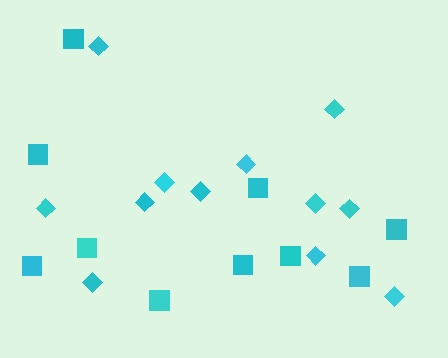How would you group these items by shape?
There are 2 groups: one group of squares (10) and one group of diamonds (12).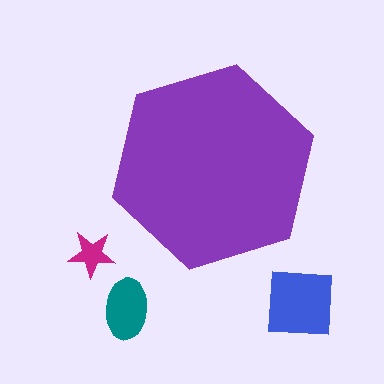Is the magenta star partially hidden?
No, the magenta star is fully visible.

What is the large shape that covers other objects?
A purple hexagon.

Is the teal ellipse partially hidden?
No, the teal ellipse is fully visible.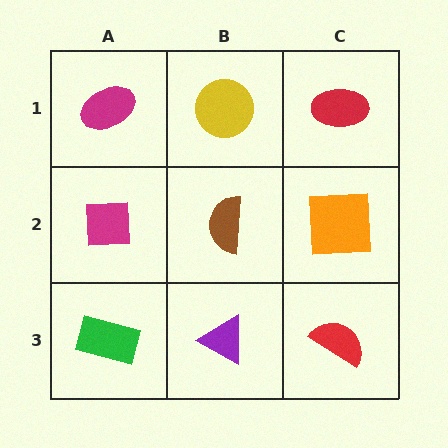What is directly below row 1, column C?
An orange square.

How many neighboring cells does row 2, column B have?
4.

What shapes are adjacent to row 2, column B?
A yellow circle (row 1, column B), a purple triangle (row 3, column B), a magenta square (row 2, column A), an orange square (row 2, column C).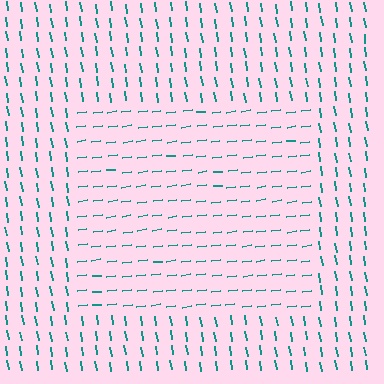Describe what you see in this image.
The image is filled with small teal line segments. A rectangle region in the image has lines oriented differently from the surrounding lines, creating a visible texture boundary.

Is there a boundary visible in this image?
Yes, there is a texture boundary formed by a change in line orientation.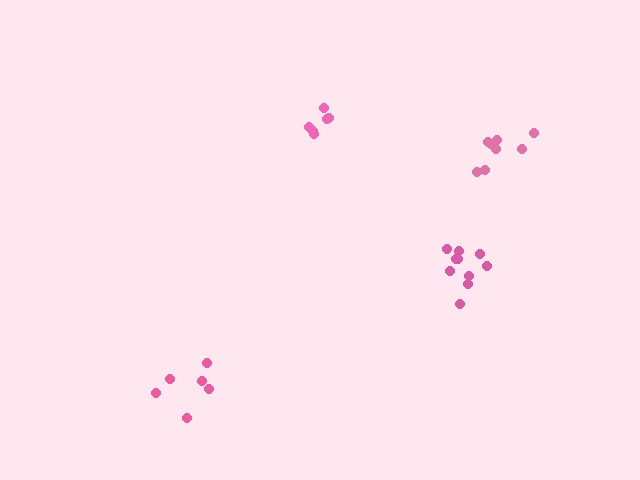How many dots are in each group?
Group 1: 6 dots, Group 2: 8 dots, Group 3: 6 dots, Group 4: 10 dots (30 total).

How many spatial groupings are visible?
There are 4 spatial groupings.